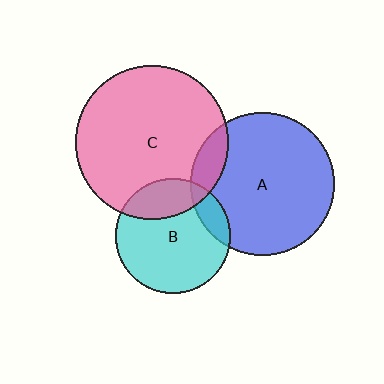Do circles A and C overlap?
Yes.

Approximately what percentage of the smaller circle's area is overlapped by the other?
Approximately 10%.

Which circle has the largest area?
Circle C (pink).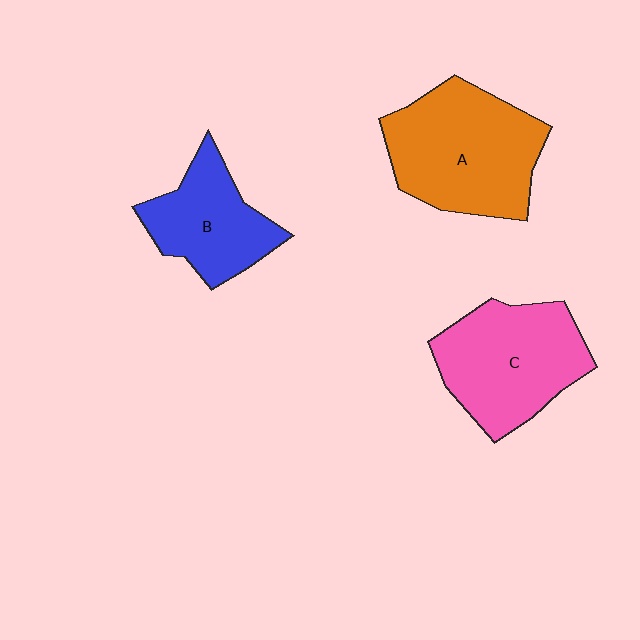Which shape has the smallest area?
Shape B (blue).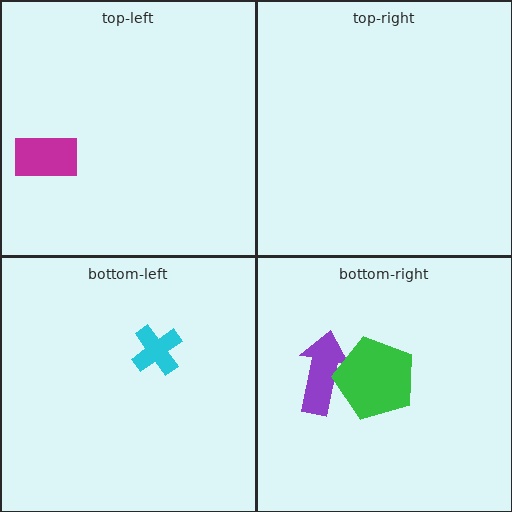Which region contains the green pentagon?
The bottom-right region.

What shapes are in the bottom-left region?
The cyan cross.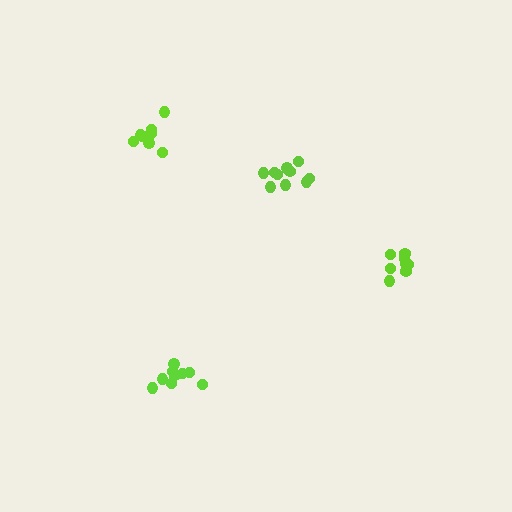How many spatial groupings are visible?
There are 4 spatial groupings.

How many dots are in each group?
Group 1: 9 dots, Group 2: 10 dots, Group 3: 9 dots, Group 4: 8 dots (36 total).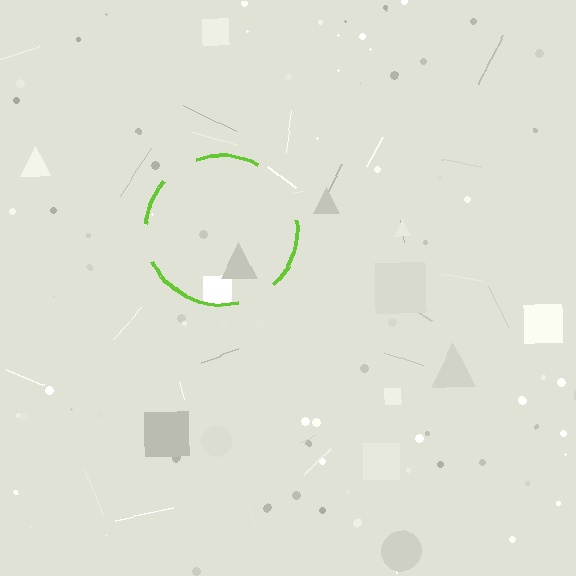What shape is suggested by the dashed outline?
The dashed outline suggests a circle.